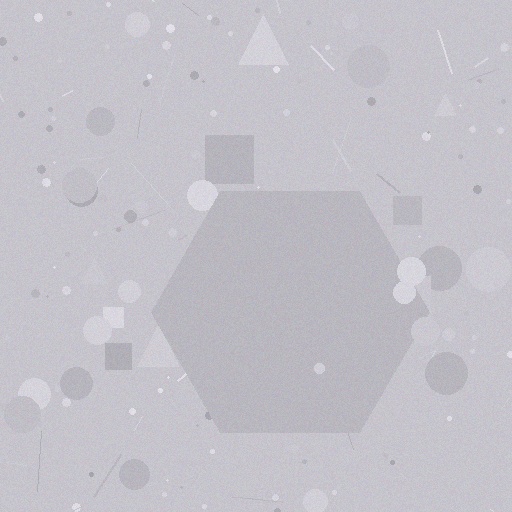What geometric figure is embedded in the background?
A hexagon is embedded in the background.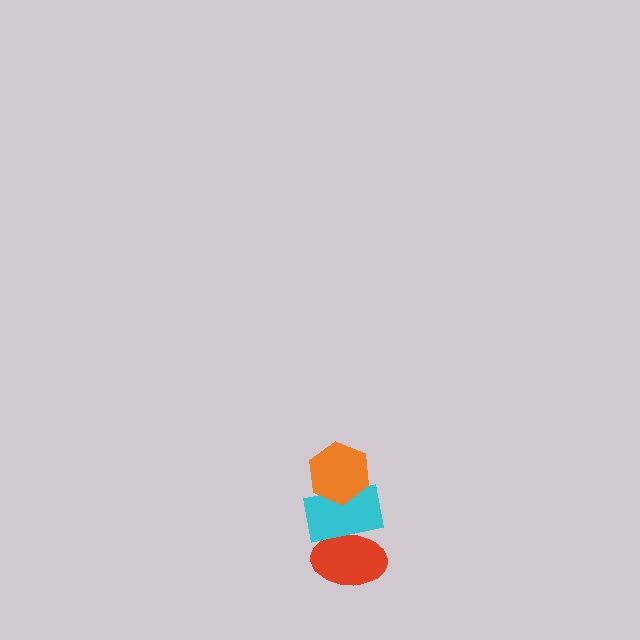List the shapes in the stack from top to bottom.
From top to bottom: the orange hexagon, the cyan rectangle, the red ellipse.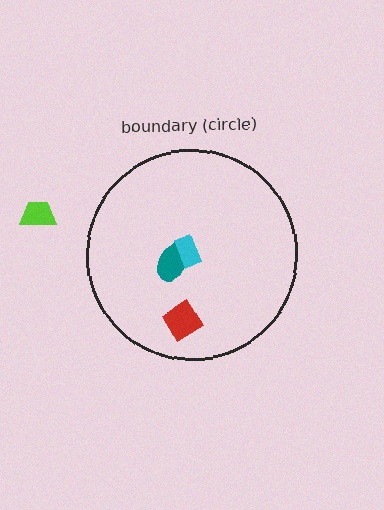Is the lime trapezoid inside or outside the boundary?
Outside.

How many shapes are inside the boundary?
3 inside, 1 outside.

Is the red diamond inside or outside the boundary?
Inside.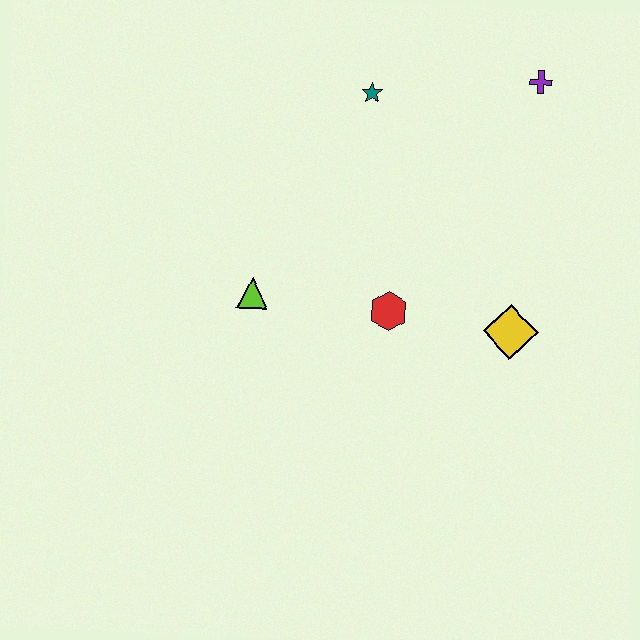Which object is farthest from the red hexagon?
The purple cross is farthest from the red hexagon.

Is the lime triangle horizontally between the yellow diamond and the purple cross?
No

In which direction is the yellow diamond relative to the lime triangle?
The yellow diamond is to the right of the lime triangle.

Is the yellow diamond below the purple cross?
Yes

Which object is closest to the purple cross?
The teal star is closest to the purple cross.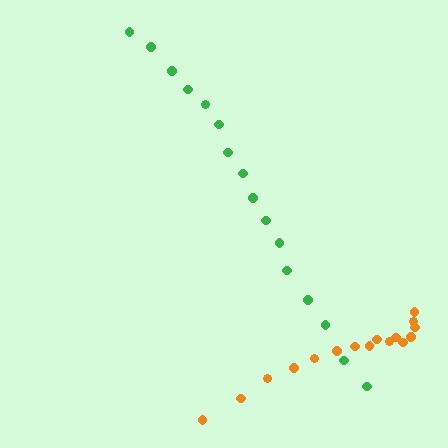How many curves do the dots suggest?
There are 2 distinct paths.